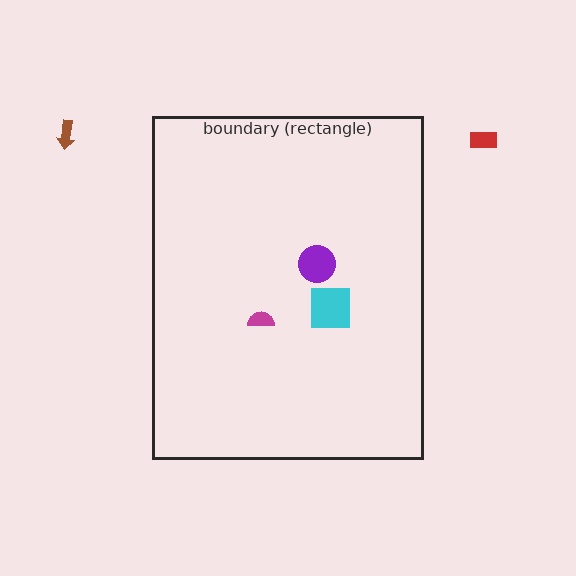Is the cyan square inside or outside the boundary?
Inside.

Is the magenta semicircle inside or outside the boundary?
Inside.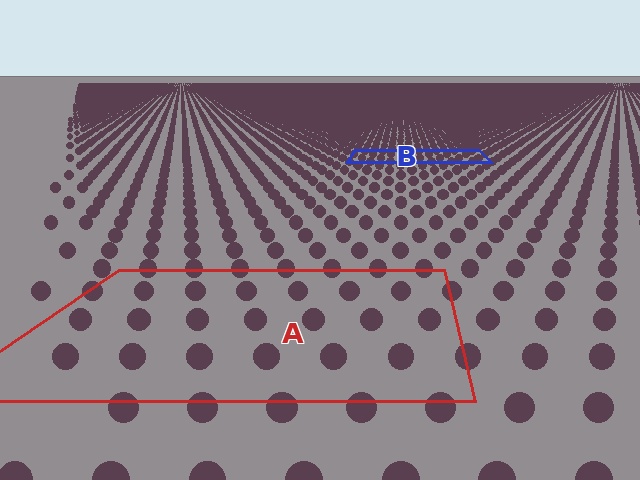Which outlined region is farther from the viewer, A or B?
Region B is farther from the viewer — the texture elements inside it appear smaller and more densely packed.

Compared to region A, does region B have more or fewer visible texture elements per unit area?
Region B has more texture elements per unit area — they are packed more densely because it is farther away.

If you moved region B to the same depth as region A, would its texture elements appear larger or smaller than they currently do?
They would appear larger. At a closer depth, the same texture elements are projected at a bigger on-screen size.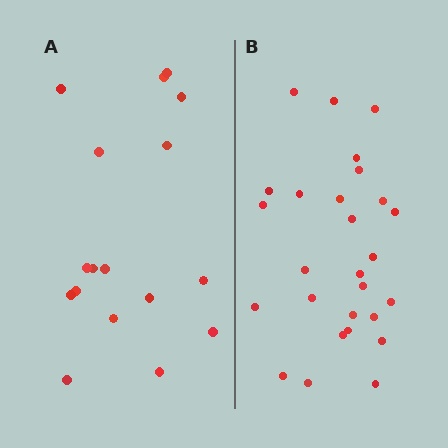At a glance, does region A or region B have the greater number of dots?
Region B (the right region) has more dots.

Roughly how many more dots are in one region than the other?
Region B has roughly 10 or so more dots than region A.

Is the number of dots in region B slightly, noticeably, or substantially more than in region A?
Region B has substantially more. The ratio is roughly 1.6 to 1.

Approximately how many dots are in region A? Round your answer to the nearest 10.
About 20 dots. (The exact count is 17, which rounds to 20.)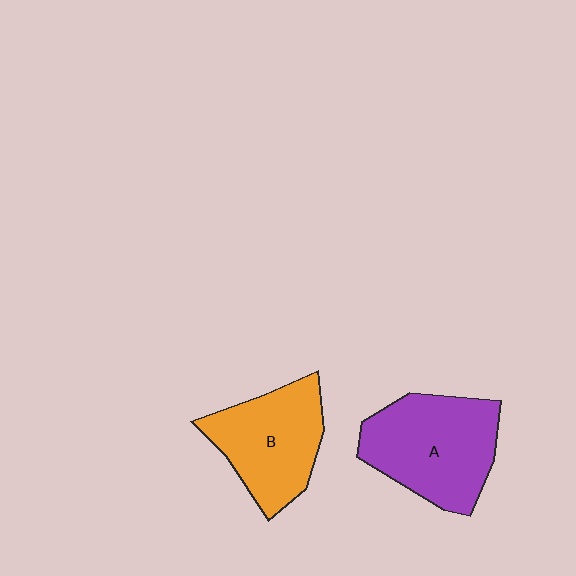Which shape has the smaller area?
Shape B (orange).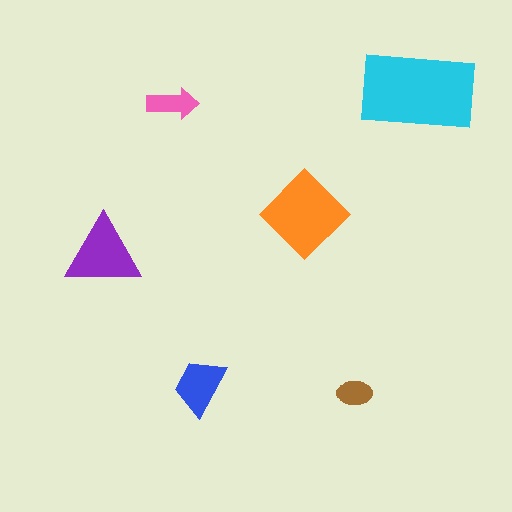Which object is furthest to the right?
The cyan rectangle is rightmost.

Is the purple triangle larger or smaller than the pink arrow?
Larger.